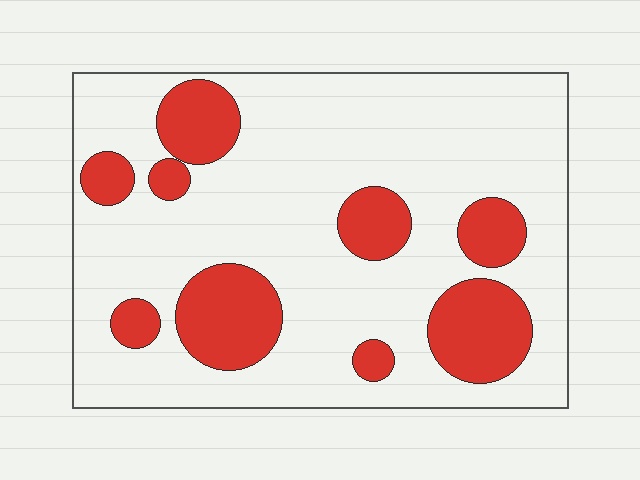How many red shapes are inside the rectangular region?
9.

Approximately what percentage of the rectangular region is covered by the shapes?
Approximately 25%.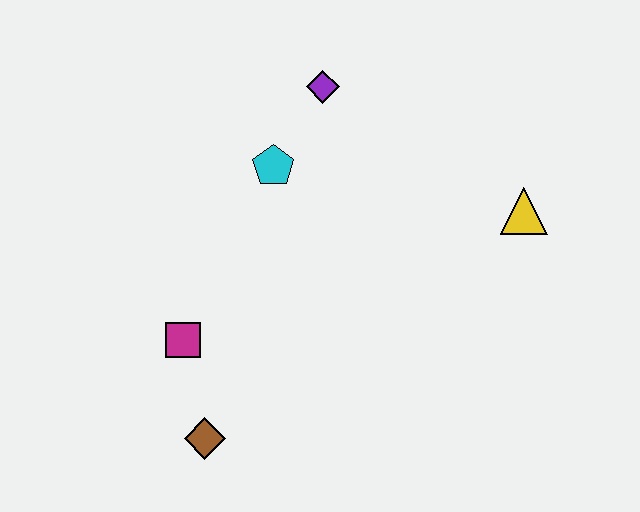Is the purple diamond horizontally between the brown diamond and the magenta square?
No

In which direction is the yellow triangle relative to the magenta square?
The yellow triangle is to the right of the magenta square.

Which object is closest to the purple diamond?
The cyan pentagon is closest to the purple diamond.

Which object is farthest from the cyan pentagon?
The brown diamond is farthest from the cyan pentagon.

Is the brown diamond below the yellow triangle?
Yes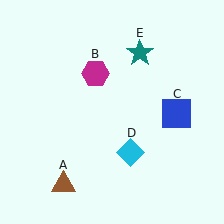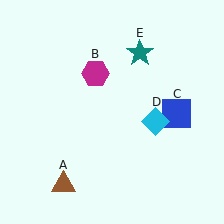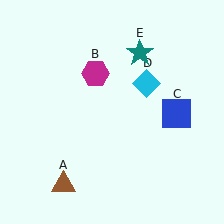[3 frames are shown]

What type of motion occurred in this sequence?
The cyan diamond (object D) rotated counterclockwise around the center of the scene.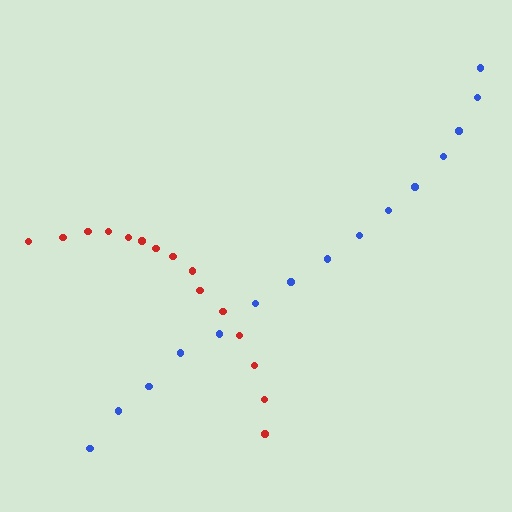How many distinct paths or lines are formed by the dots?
There are 2 distinct paths.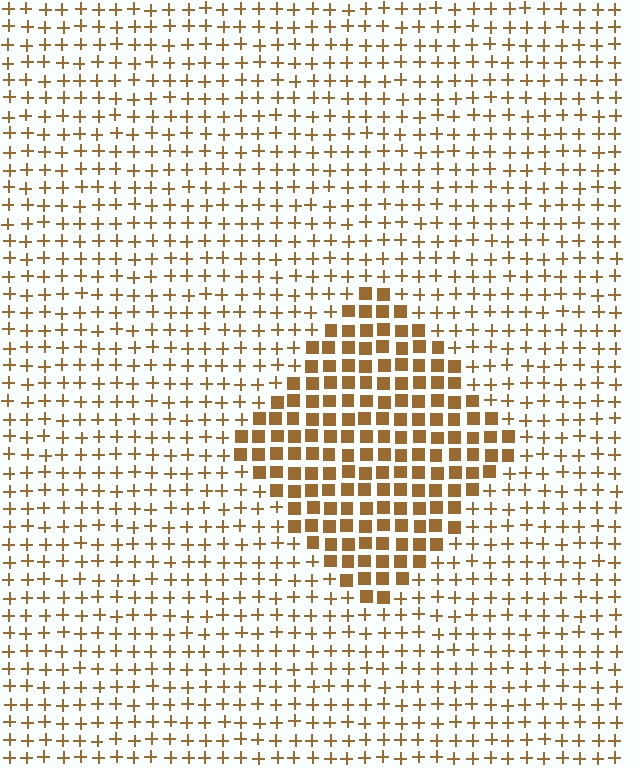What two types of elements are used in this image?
The image uses squares inside the diamond region and plus signs outside it.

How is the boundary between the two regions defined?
The boundary is defined by a change in element shape: squares inside vs. plus signs outside. All elements share the same color and spacing.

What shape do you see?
I see a diamond.